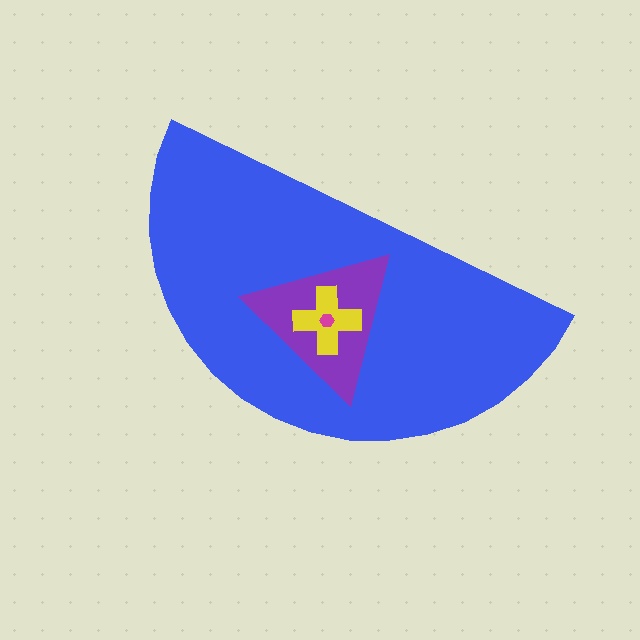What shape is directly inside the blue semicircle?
The purple triangle.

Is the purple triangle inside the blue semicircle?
Yes.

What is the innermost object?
The magenta hexagon.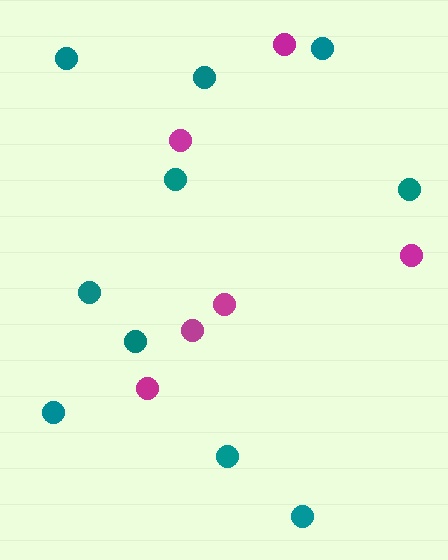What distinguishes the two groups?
There are 2 groups: one group of teal circles (10) and one group of magenta circles (6).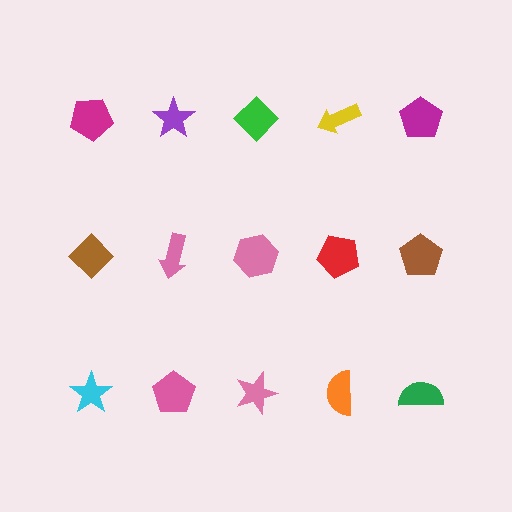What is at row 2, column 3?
A pink hexagon.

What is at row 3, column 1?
A cyan star.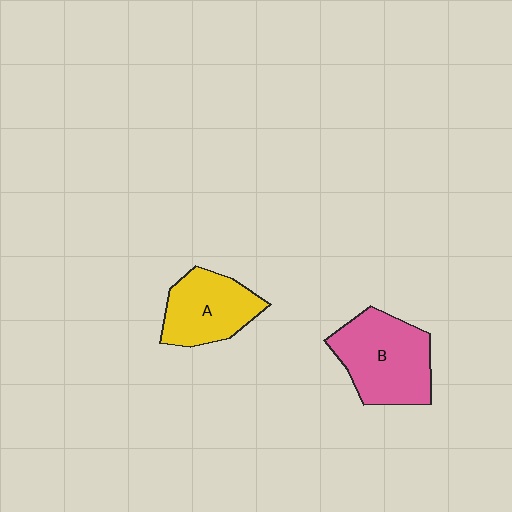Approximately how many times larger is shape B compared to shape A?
Approximately 1.3 times.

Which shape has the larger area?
Shape B (pink).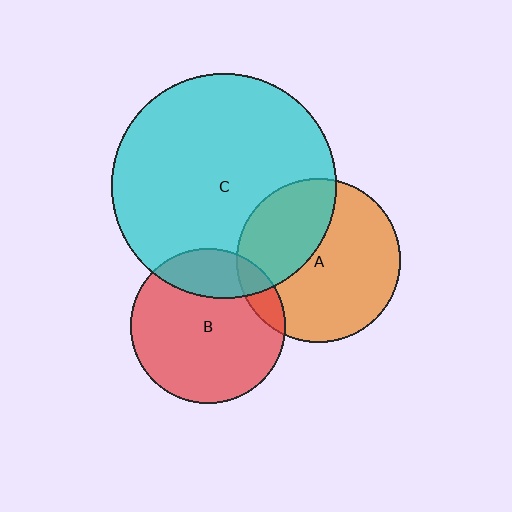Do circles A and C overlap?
Yes.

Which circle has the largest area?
Circle C (cyan).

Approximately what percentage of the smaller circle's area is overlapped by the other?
Approximately 35%.